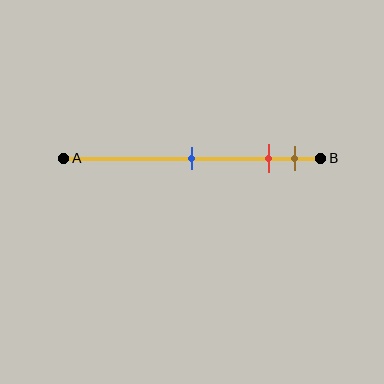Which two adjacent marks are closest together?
The red and brown marks are the closest adjacent pair.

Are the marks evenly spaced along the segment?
No, the marks are not evenly spaced.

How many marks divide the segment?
There are 3 marks dividing the segment.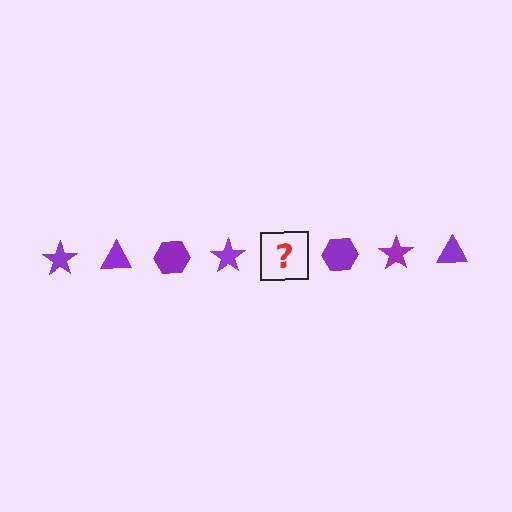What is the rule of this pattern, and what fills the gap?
The rule is that the pattern cycles through star, triangle, hexagon shapes in purple. The gap should be filled with a purple triangle.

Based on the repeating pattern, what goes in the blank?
The blank should be a purple triangle.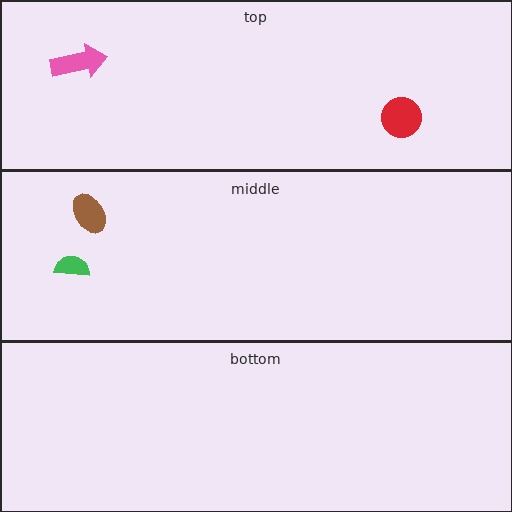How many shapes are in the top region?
2.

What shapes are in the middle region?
The brown ellipse, the green semicircle.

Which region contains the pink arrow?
The top region.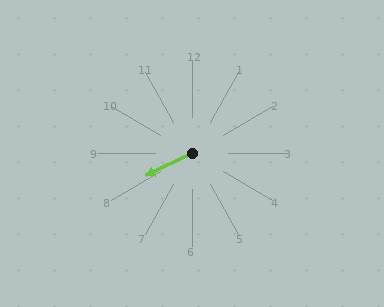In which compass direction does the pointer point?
Southwest.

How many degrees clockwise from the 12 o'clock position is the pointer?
Approximately 245 degrees.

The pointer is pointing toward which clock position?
Roughly 8 o'clock.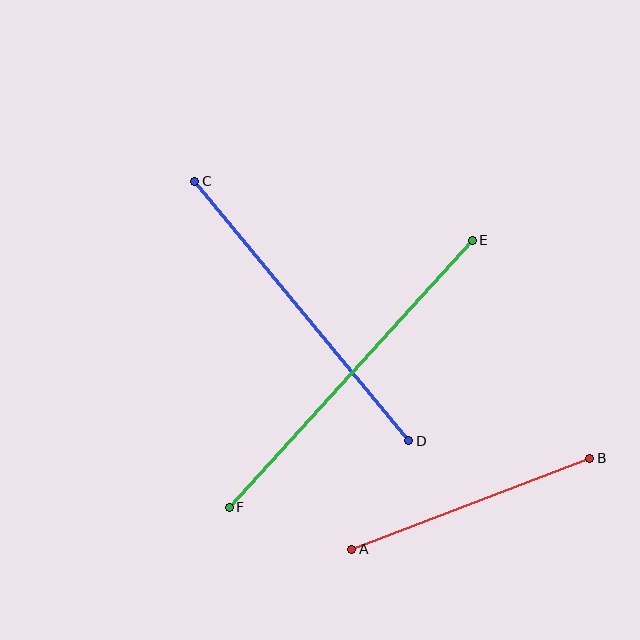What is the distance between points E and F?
The distance is approximately 361 pixels.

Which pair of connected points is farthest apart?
Points E and F are farthest apart.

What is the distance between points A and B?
The distance is approximately 255 pixels.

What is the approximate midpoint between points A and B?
The midpoint is at approximately (471, 504) pixels.